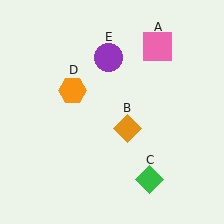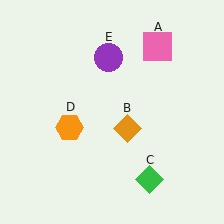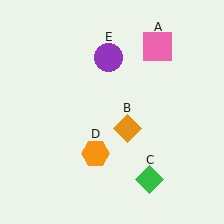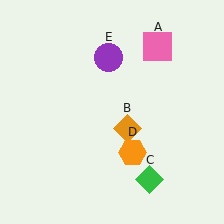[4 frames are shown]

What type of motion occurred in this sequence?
The orange hexagon (object D) rotated counterclockwise around the center of the scene.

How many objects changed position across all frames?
1 object changed position: orange hexagon (object D).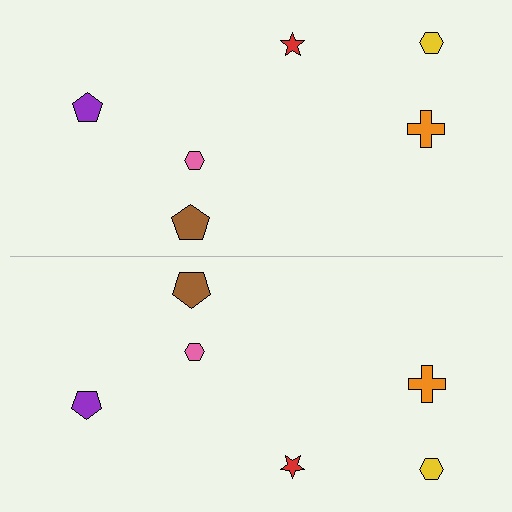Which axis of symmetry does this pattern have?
The pattern has a horizontal axis of symmetry running through the center of the image.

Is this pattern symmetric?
Yes, this pattern has bilateral (reflection) symmetry.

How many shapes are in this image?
There are 12 shapes in this image.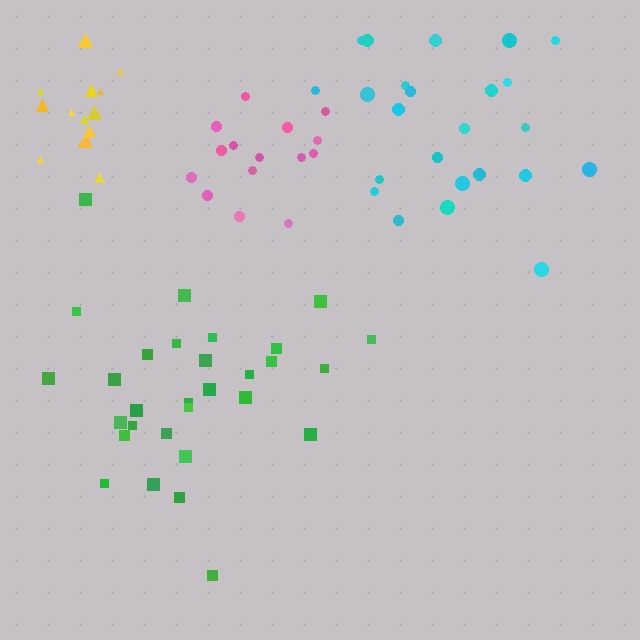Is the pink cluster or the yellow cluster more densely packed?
Pink.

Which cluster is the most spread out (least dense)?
Cyan.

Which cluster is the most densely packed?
Pink.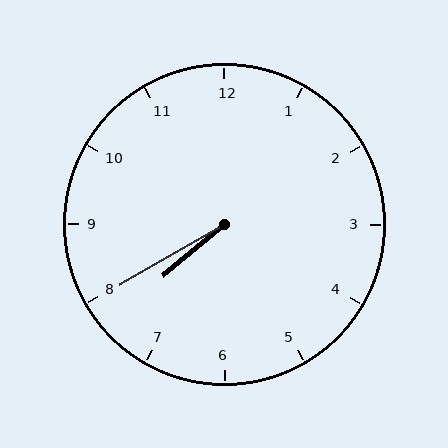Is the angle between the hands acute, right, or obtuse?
It is acute.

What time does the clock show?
7:40.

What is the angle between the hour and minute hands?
Approximately 10 degrees.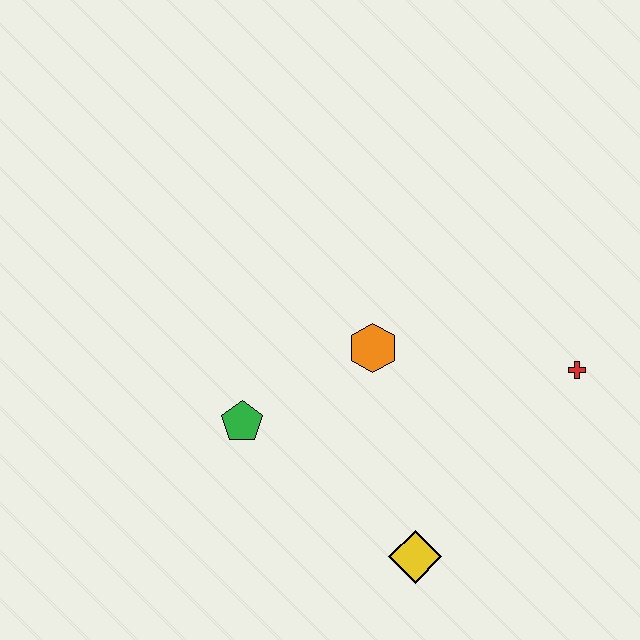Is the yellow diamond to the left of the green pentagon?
No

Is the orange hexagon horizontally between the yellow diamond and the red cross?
No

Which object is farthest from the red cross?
The green pentagon is farthest from the red cross.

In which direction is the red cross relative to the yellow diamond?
The red cross is above the yellow diamond.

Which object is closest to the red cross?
The orange hexagon is closest to the red cross.